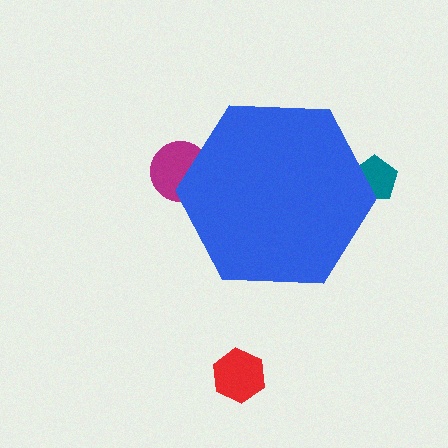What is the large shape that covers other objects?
A blue hexagon.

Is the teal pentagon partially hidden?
Yes, the teal pentagon is partially hidden behind the blue hexagon.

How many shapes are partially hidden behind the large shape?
2 shapes are partially hidden.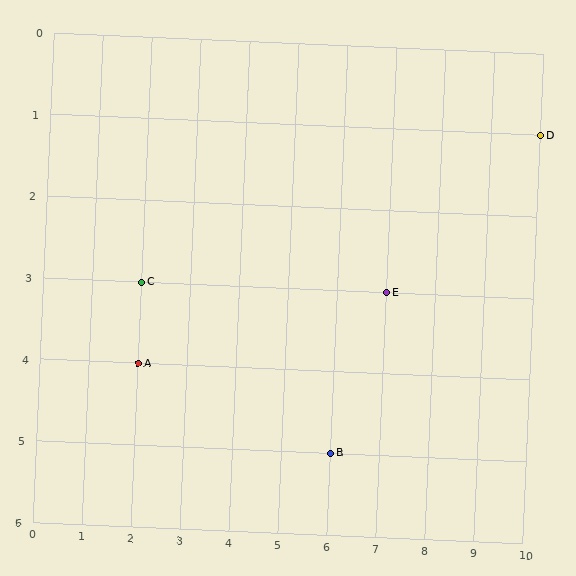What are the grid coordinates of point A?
Point A is at grid coordinates (2, 4).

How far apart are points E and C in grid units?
Points E and C are 5 columns apart.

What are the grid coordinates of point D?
Point D is at grid coordinates (10, 1).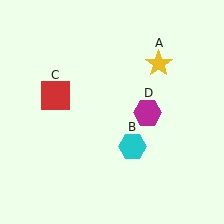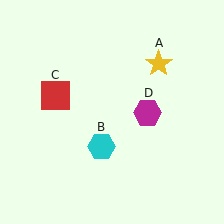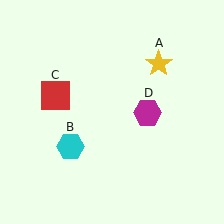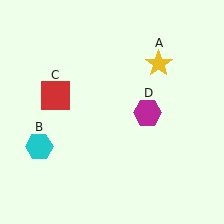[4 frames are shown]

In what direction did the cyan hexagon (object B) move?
The cyan hexagon (object B) moved left.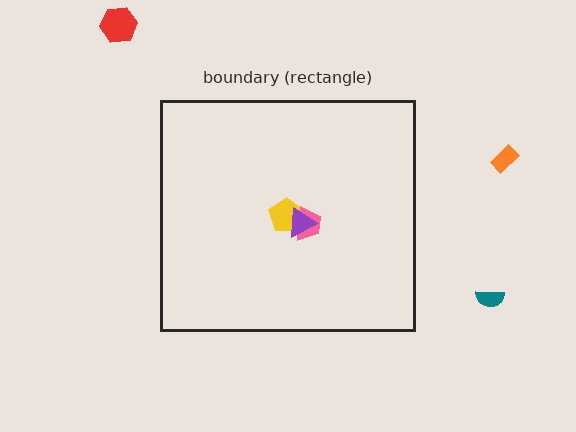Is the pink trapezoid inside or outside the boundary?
Inside.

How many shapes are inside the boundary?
3 inside, 3 outside.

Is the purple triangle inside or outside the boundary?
Inside.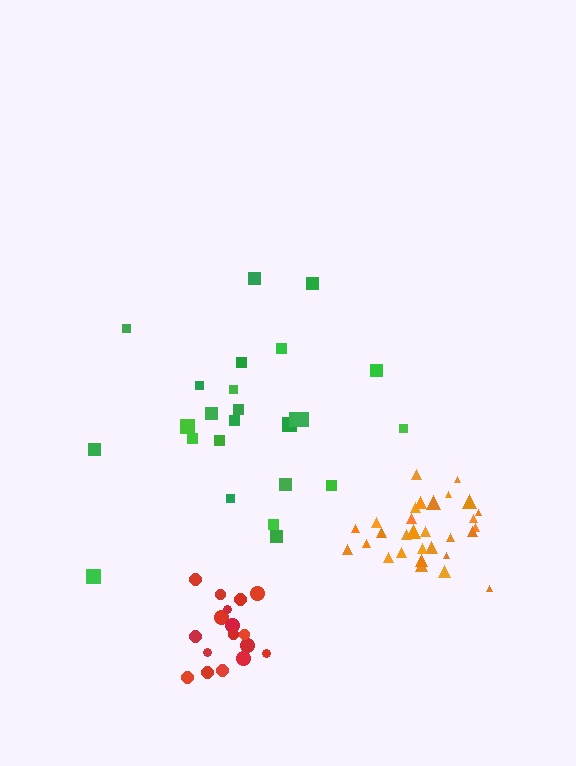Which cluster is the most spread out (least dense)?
Green.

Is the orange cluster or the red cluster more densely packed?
Orange.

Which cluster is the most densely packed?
Orange.